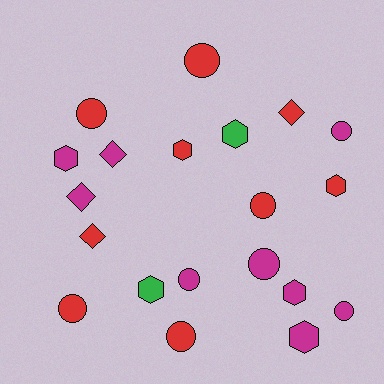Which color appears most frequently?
Red, with 9 objects.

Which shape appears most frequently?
Circle, with 9 objects.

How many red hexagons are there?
There are 2 red hexagons.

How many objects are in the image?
There are 20 objects.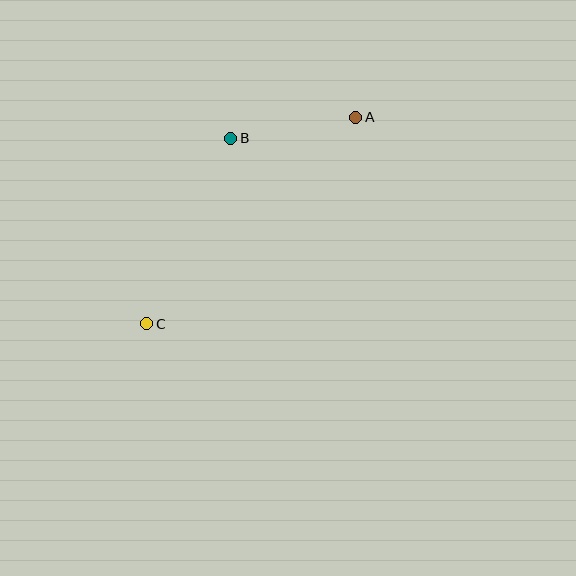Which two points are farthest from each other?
Points A and C are farthest from each other.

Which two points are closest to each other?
Points A and B are closest to each other.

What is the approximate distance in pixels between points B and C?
The distance between B and C is approximately 204 pixels.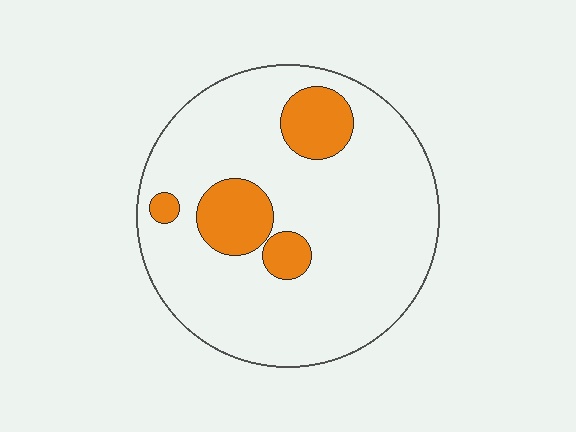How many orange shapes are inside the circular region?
4.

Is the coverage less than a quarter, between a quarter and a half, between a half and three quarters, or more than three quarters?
Less than a quarter.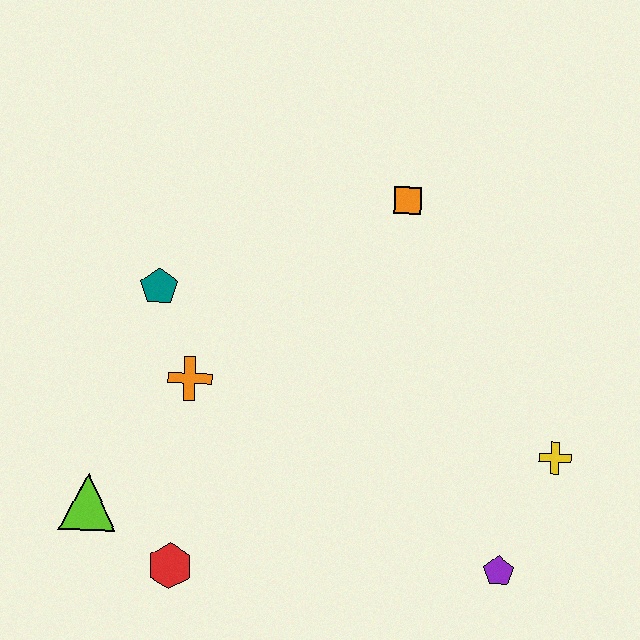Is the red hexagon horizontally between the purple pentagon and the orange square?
No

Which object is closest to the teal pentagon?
The orange cross is closest to the teal pentagon.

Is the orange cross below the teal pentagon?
Yes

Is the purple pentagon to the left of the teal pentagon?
No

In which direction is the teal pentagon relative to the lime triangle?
The teal pentagon is above the lime triangle.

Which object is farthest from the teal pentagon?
The purple pentagon is farthest from the teal pentagon.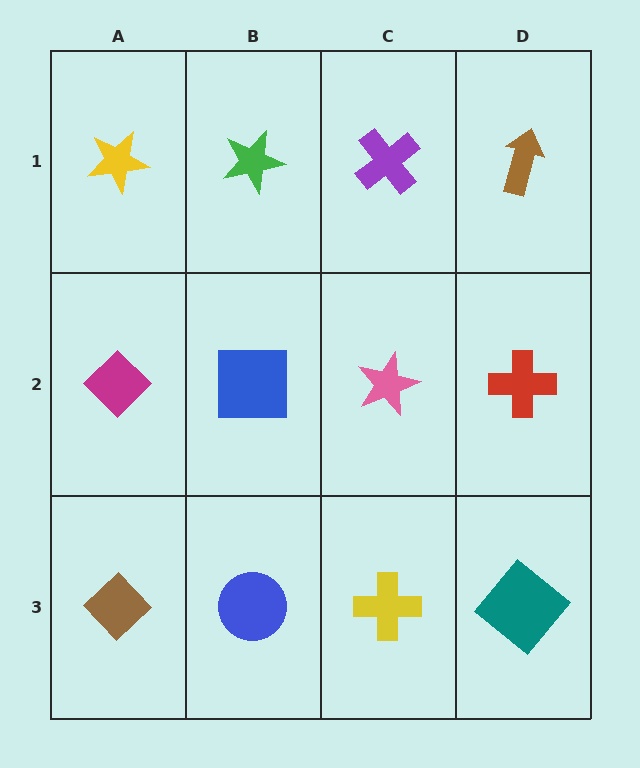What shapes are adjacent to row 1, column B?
A blue square (row 2, column B), a yellow star (row 1, column A), a purple cross (row 1, column C).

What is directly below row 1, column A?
A magenta diamond.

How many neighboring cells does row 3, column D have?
2.